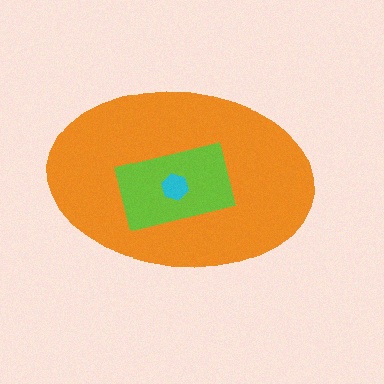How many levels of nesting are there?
3.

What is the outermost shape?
The orange ellipse.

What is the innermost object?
The cyan hexagon.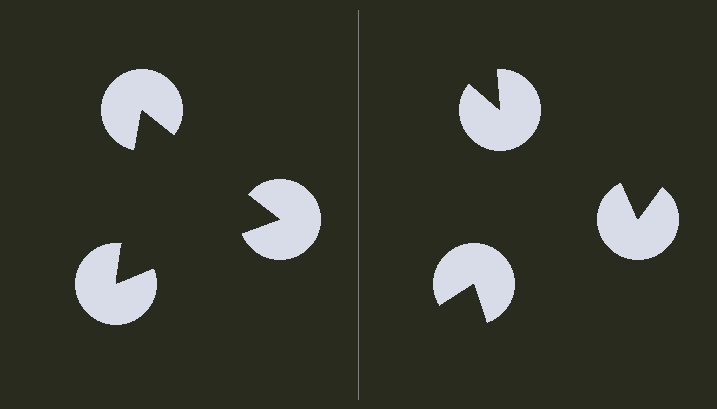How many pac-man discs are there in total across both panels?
6 — 3 on each side.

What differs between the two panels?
The pac-man discs are positioned identically on both sides; only the wedge orientations differ. On the left they align to a triangle; on the right they are misaligned.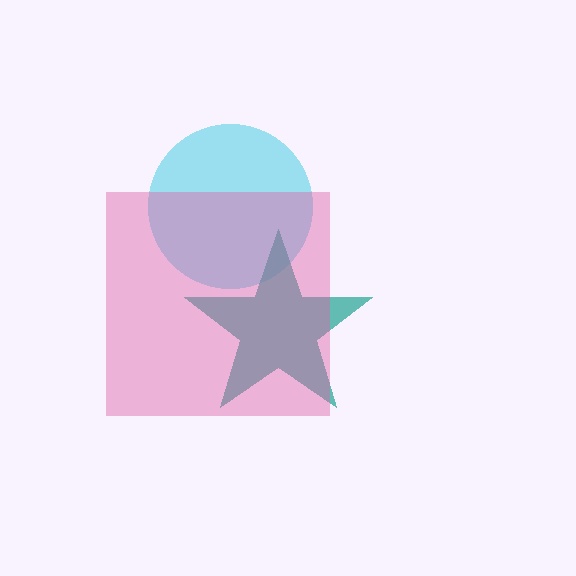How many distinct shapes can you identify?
There are 3 distinct shapes: a cyan circle, a teal star, a pink square.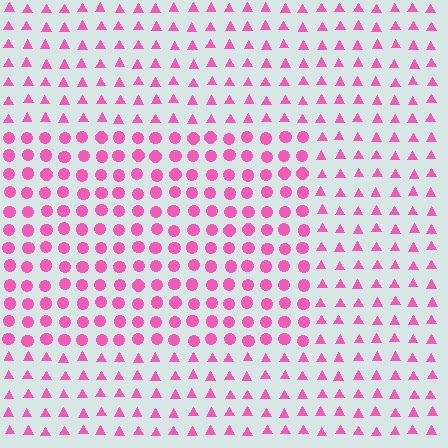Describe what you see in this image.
The image is filled with small pink elements arranged in a uniform grid. A rectangle-shaped region contains circles, while the surrounding area contains triangles. The boundary is defined purely by the change in element shape.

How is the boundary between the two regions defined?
The boundary is defined by a change in element shape: circles inside vs. triangles outside. All elements share the same color and spacing.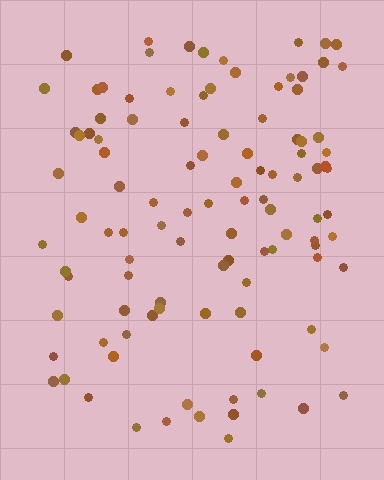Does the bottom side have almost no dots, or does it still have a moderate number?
Still a moderate number, just noticeably fewer than the top.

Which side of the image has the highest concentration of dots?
The top.